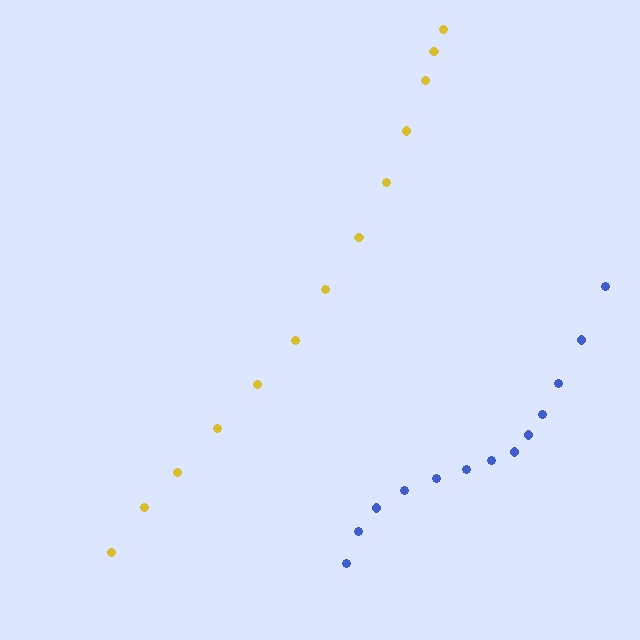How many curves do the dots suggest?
There are 2 distinct paths.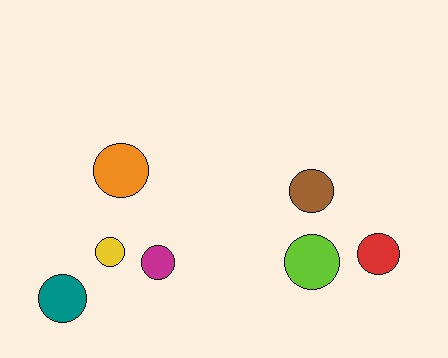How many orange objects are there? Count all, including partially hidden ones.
There is 1 orange object.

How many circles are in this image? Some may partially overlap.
There are 7 circles.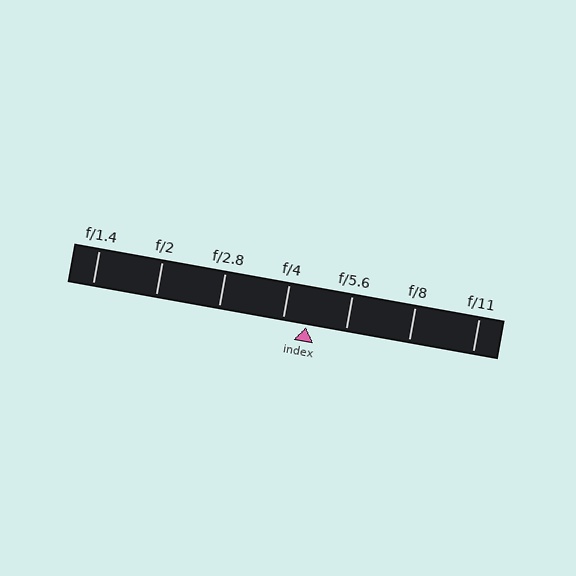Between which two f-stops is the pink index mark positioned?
The index mark is between f/4 and f/5.6.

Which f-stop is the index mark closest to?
The index mark is closest to f/4.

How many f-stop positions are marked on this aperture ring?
There are 7 f-stop positions marked.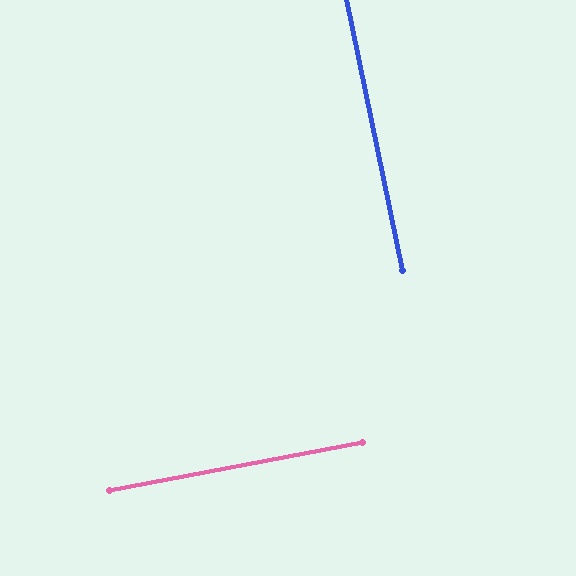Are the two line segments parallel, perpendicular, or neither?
Perpendicular — they meet at approximately 89°.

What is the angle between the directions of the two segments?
Approximately 89 degrees.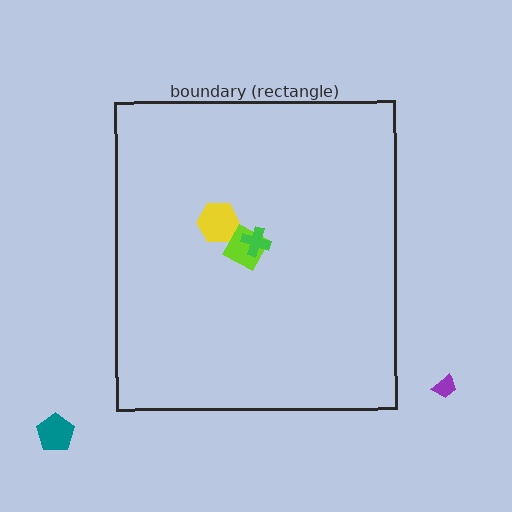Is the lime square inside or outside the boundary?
Inside.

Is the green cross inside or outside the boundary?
Inside.